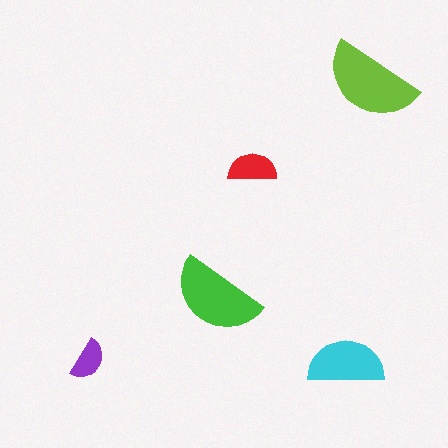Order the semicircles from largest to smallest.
the lime one, the green one, the cyan one, the red one, the purple one.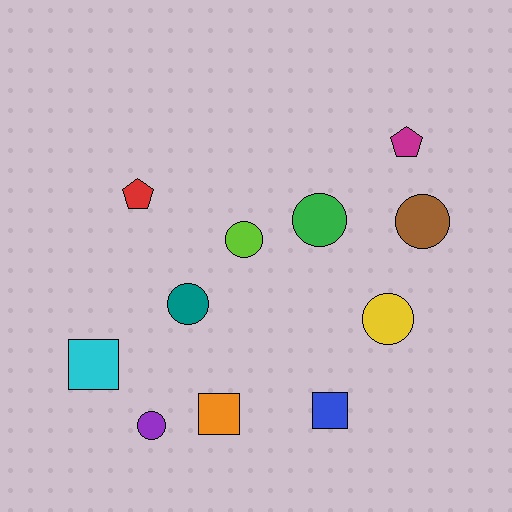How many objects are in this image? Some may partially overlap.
There are 11 objects.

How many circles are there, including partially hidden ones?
There are 6 circles.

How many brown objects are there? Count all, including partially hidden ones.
There is 1 brown object.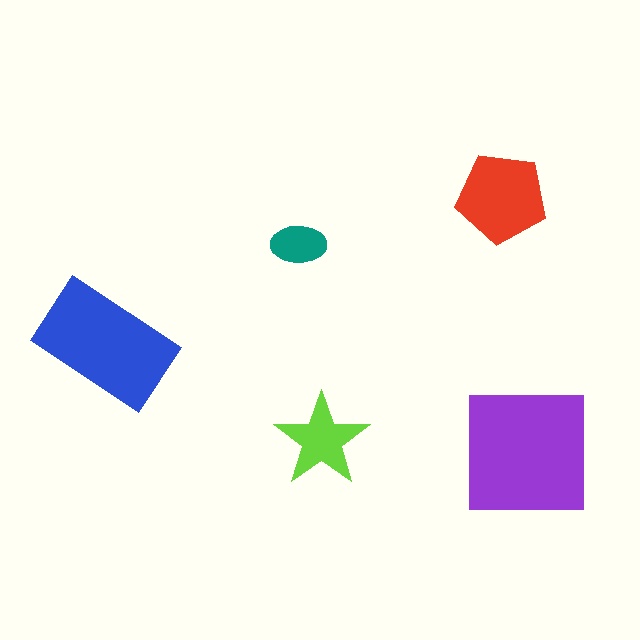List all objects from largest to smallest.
The purple square, the blue rectangle, the red pentagon, the lime star, the teal ellipse.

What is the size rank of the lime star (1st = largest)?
4th.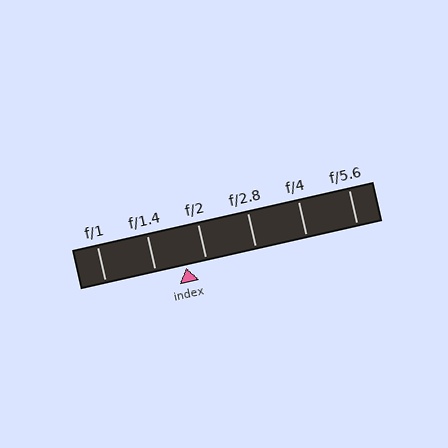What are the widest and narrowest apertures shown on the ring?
The widest aperture shown is f/1 and the narrowest is f/5.6.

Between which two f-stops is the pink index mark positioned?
The index mark is between f/1.4 and f/2.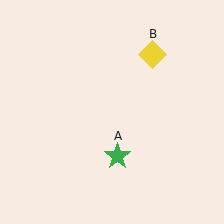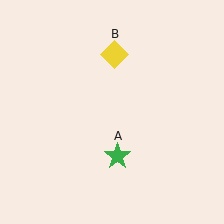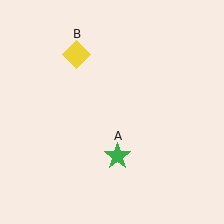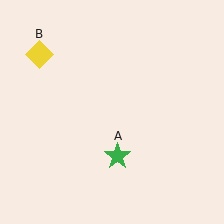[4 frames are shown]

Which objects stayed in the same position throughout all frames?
Green star (object A) remained stationary.